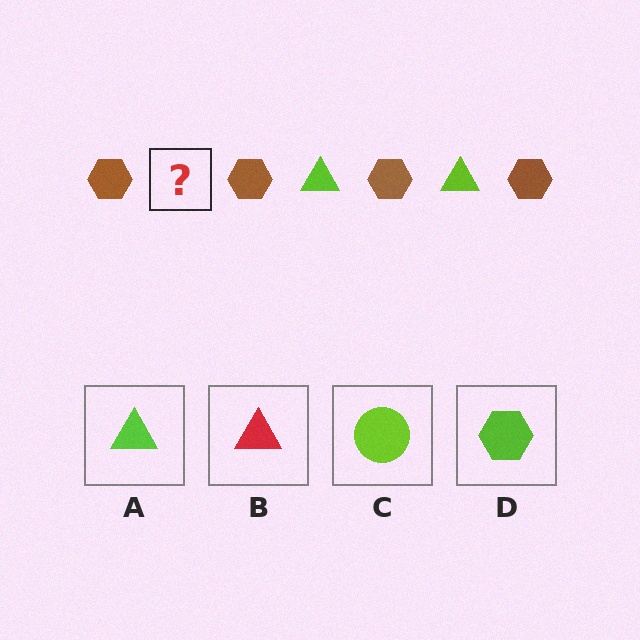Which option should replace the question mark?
Option A.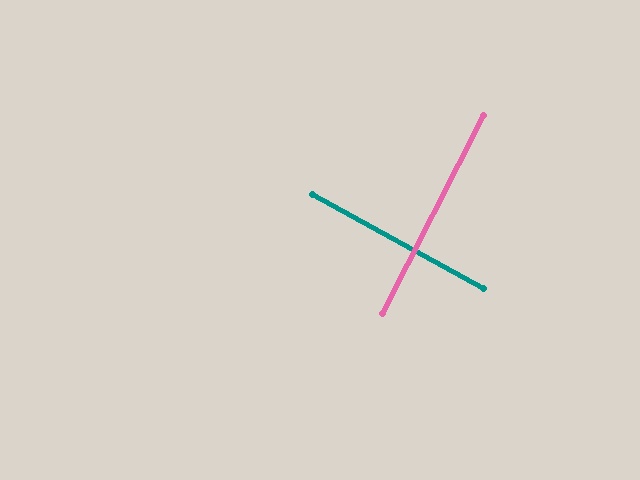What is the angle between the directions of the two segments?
Approximately 88 degrees.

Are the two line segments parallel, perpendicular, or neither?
Perpendicular — they meet at approximately 88°.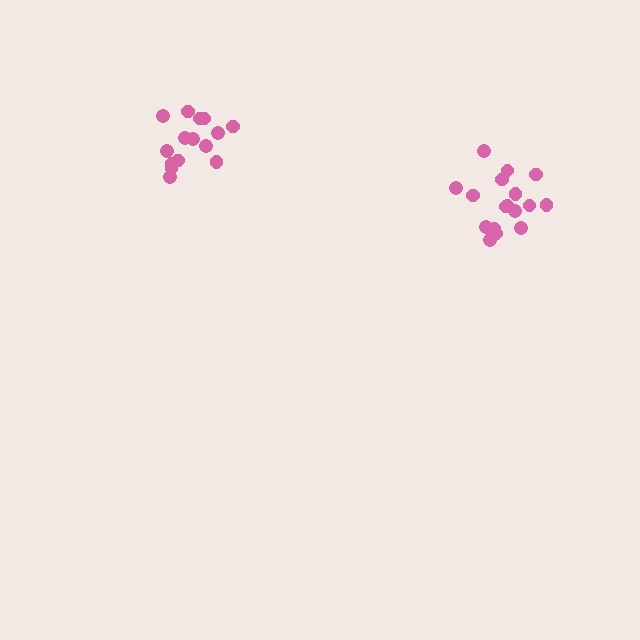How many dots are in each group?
Group 1: 15 dots, Group 2: 17 dots (32 total).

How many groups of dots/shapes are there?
There are 2 groups.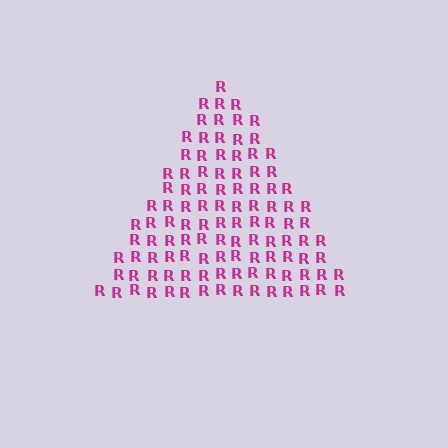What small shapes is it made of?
It is made of small letter R's.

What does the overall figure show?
The overall figure shows a triangle.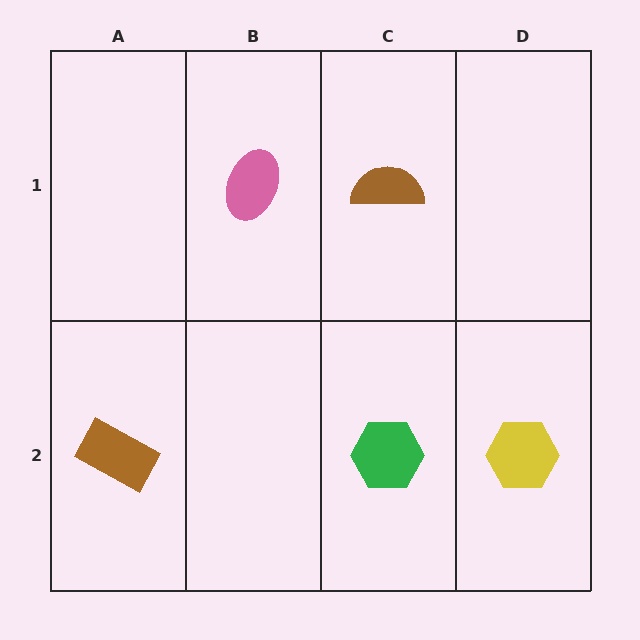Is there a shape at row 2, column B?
No, that cell is empty.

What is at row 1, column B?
A pink ellipse.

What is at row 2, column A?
A brown rectangle.